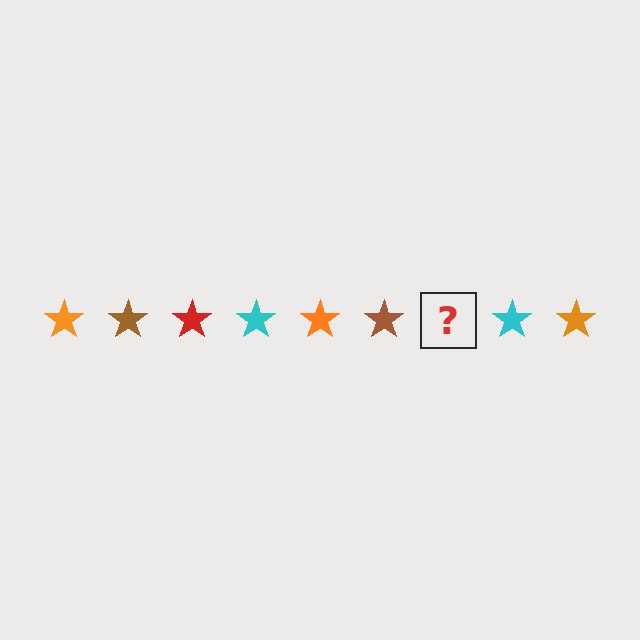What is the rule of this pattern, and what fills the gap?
The rule is that the pattern cycles through orange, brown, red, cyan stars. The gap should be filled with a red star.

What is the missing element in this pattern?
The missing element is a red star.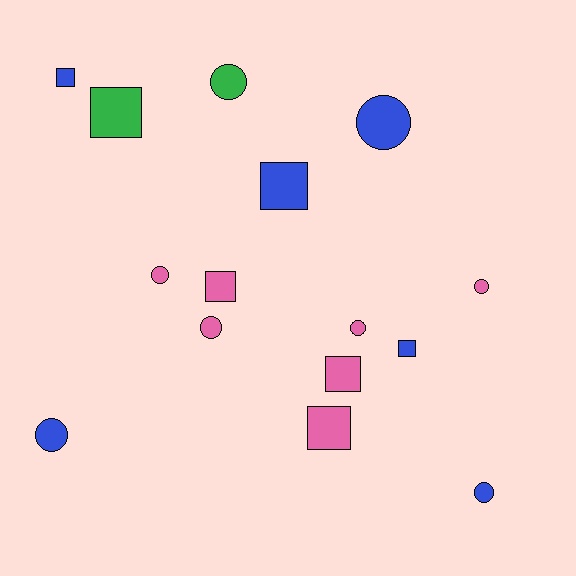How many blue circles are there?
There are 3 blue circles.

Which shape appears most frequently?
Circle, with 8 objects.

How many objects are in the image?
There are 15 objects.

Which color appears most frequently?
Pink, with 7 objects.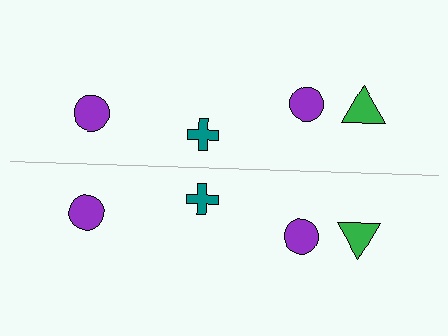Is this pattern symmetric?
Yes, this pattern has bilateral (reflection) symmetry.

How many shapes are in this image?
There are 8 shapes in this image.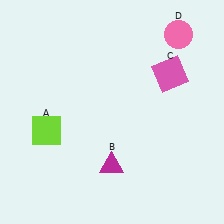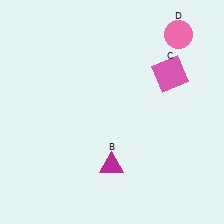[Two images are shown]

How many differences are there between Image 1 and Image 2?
There is 1 difference between the two images.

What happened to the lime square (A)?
The lime square (A) was removed in Image 2. It was in the bottom-left area of Image 1.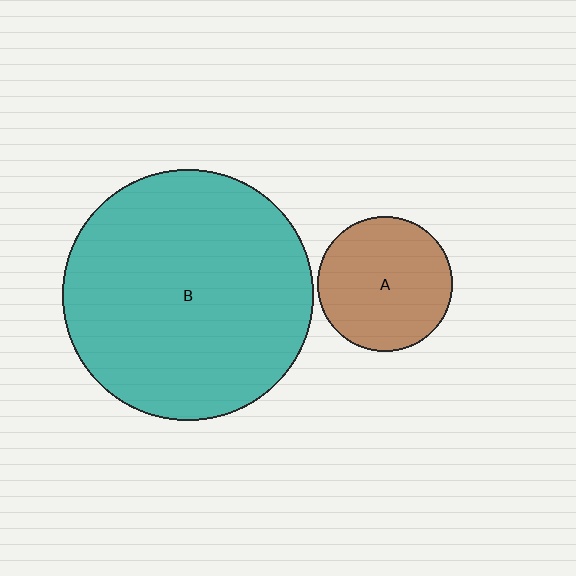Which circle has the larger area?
Circle B (teal).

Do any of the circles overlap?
No, none of the circles overlap.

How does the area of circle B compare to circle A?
Approximately 3.5 times.